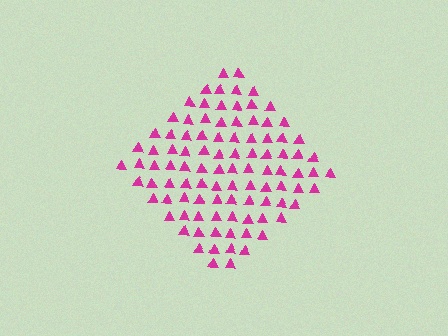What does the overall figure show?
The overall figure shows a diamond.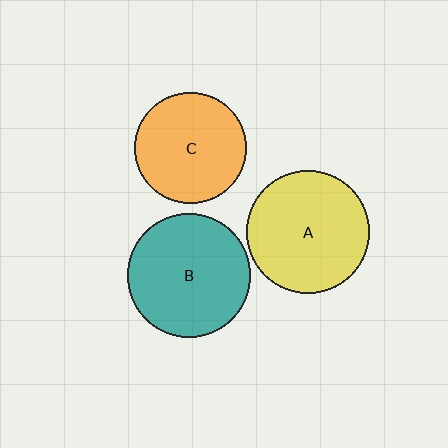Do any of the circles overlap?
No, none of the circles overlap.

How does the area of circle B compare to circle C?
Approximately 1.2 times.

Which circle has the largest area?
Circle A (yellow).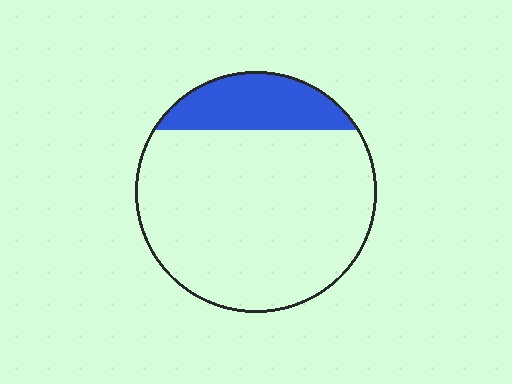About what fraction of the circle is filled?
About one fifth (1/5).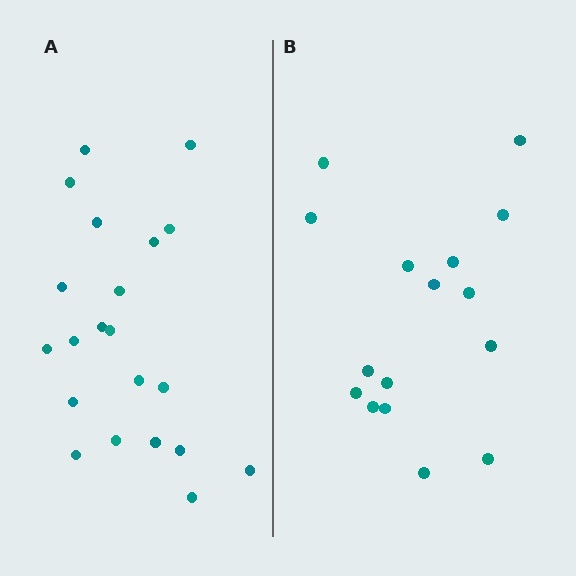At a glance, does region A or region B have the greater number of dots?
Region A (the left region) has more dots.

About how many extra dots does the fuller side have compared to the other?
Region A has about 5 more dots than region B.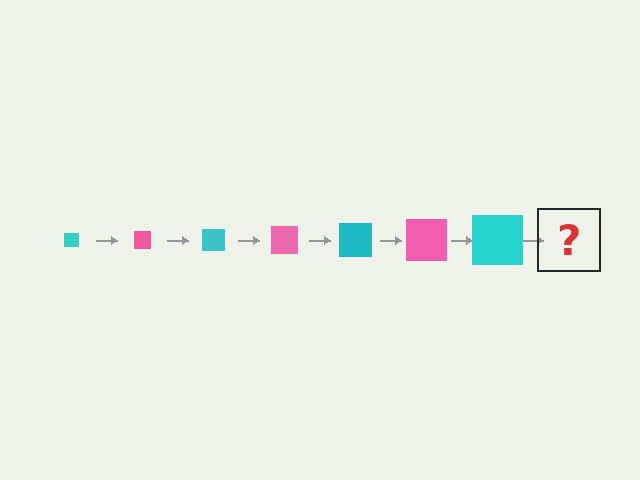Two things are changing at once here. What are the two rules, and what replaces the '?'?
The two rules are that the square grows larger each step and the color cycles through cyan and pink. The '?' should be a pink square, larger than the previous one.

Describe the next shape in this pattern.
It should be a pink square, larger than the previous one.